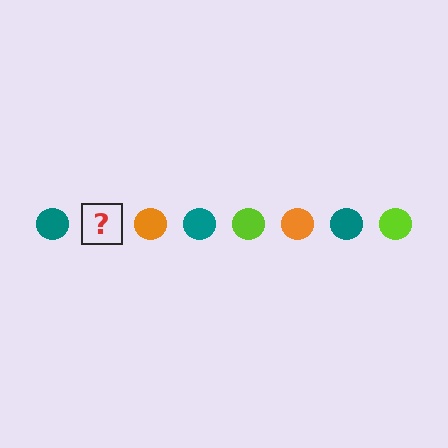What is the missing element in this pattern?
The missing element is a lime circle.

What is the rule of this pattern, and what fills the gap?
The rule is that the pattern cycles through teal, lime, orange circles. The gap should be filled with a lime circle.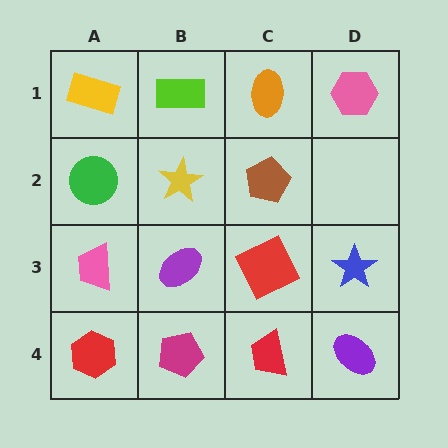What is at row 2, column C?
A brown pentagon.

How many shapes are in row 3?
4 shapes.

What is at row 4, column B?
A magenta pentagon.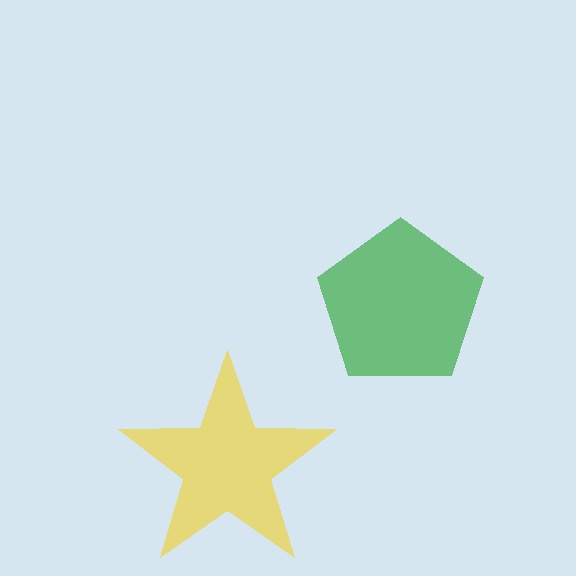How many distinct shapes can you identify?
There are 2 distinct shapes: a yellow star, a green pentagon.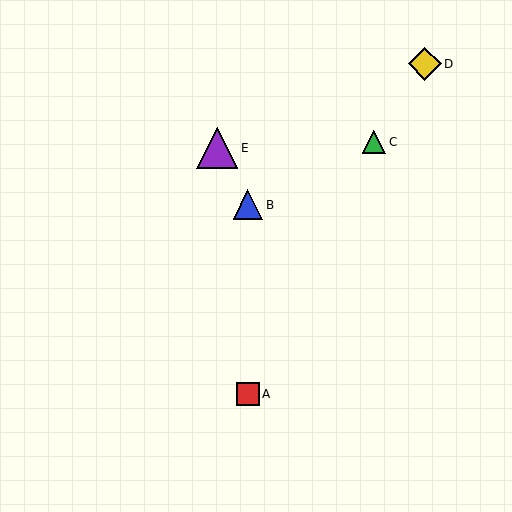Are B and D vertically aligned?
No, B is at x≈248 and D is at x≈425.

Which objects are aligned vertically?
Objects A, B are aligned vertically.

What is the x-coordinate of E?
Object E is at x≈217.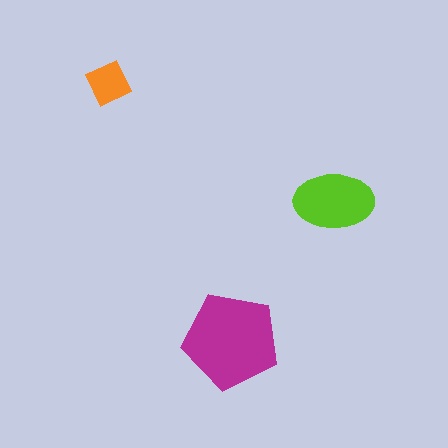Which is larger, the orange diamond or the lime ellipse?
The lime ellipse.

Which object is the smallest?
The orange diamond.